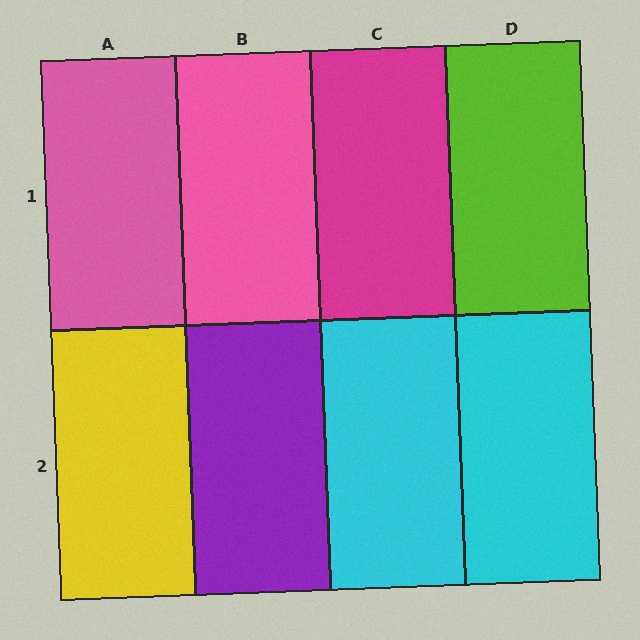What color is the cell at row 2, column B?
Purple.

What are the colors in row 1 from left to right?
Pink, pink, magenta, lime.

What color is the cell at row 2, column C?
Cyan.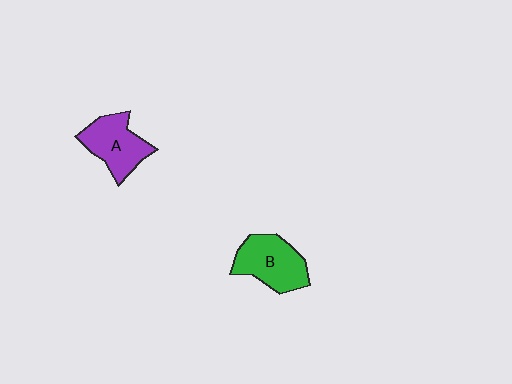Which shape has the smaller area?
Shape A (purple).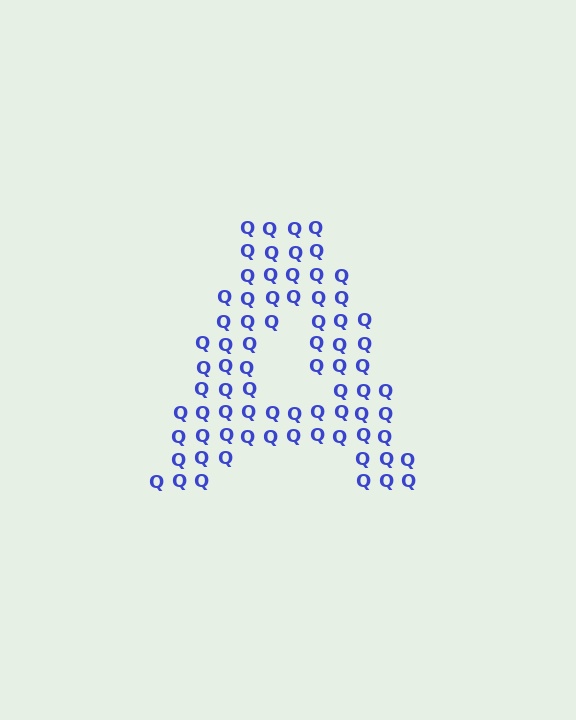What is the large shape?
The large shape is the letter A.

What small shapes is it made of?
It is made of small letter Q's.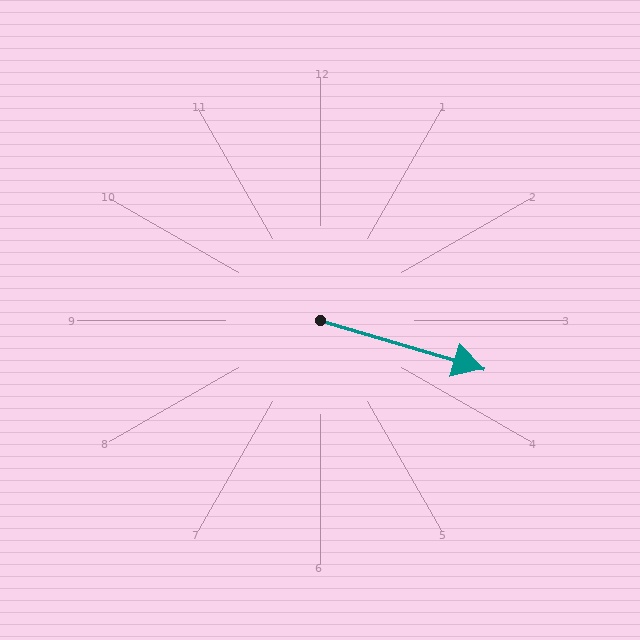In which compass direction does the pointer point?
East.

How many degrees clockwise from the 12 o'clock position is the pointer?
Approximately 107 degrees.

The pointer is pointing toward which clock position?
Roughly 4 o'clock.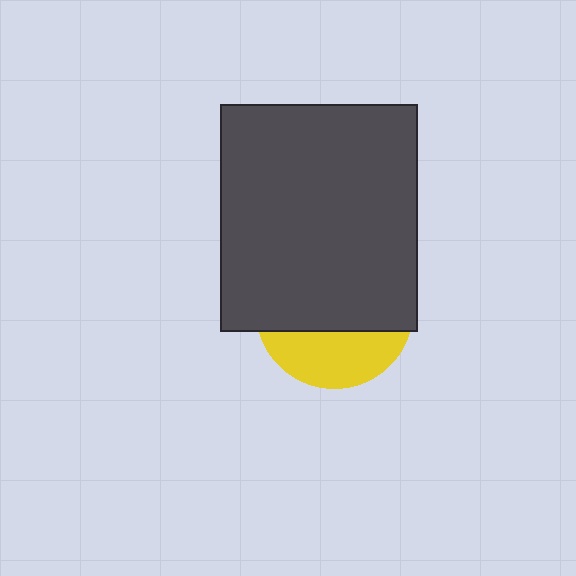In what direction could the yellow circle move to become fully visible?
The yellow circle could move down. That would shift it out from behind the dark gray rectangle entirely.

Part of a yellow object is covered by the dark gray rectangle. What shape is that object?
It is a circle.